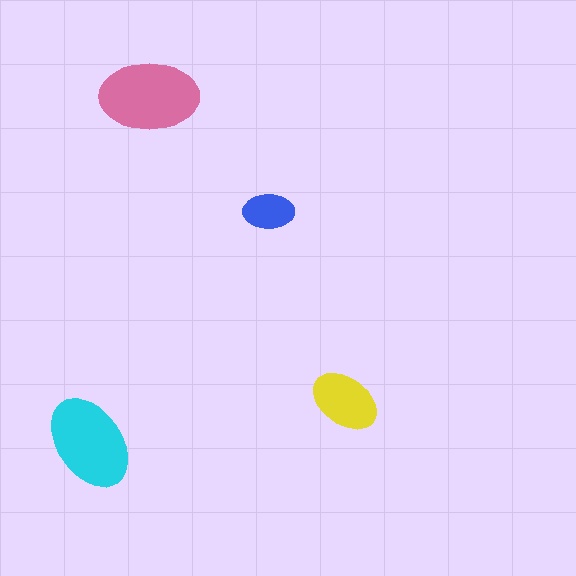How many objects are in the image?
There are 4 objects in the image.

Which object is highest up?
The pink ellipse is topmost.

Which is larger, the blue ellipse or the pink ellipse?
The pink one.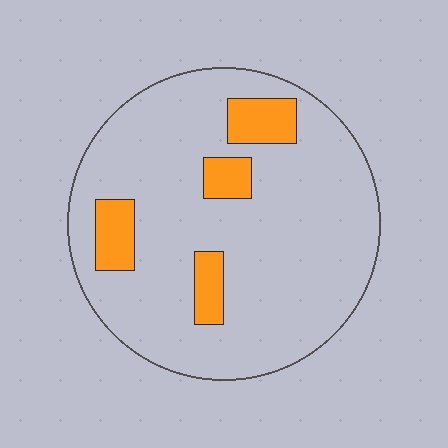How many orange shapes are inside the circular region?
4.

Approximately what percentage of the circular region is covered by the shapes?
Approximately 15%.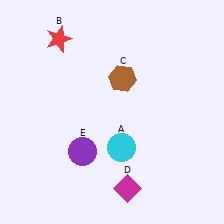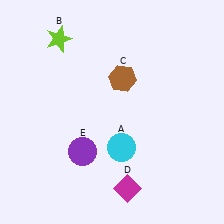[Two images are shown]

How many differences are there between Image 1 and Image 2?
There is 1 difference between the two images.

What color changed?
The star (B) changed from red in Image 1 to lime in Image 2.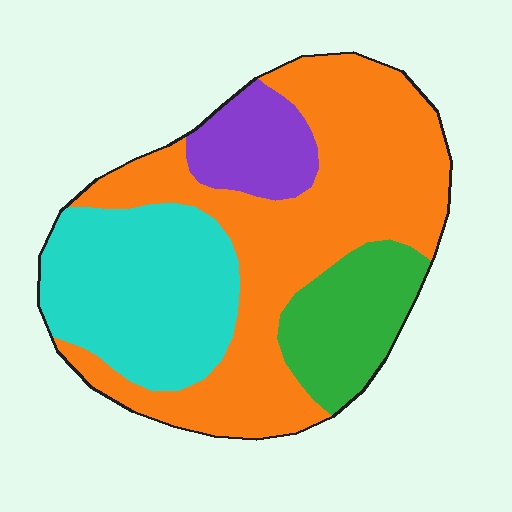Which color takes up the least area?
Purple, at roughly 10%.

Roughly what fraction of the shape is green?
Green takes up less than a sixth of the shape.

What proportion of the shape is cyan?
Cyan takes up between a sixth and a third of the shape.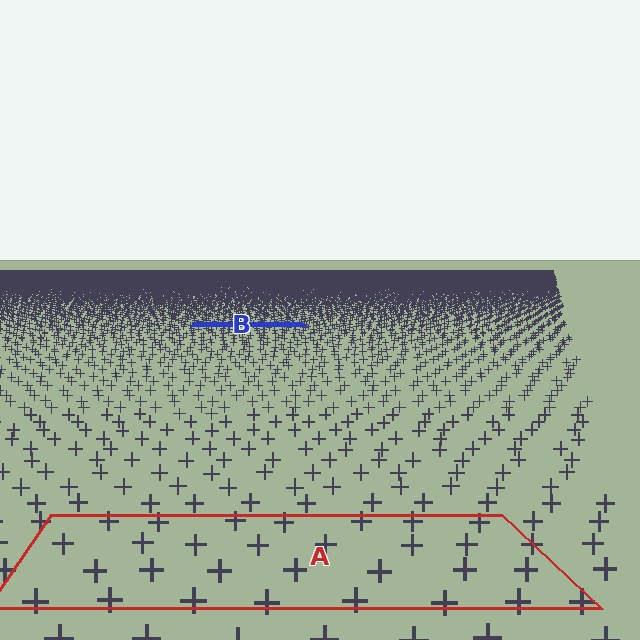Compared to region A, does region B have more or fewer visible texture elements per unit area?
Region B has more texture elements per unit area — they are packed more densely because it is farther away.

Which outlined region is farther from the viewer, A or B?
Region B is farther from the viewer — the texture elements inside it appear smaller and more densely packed.